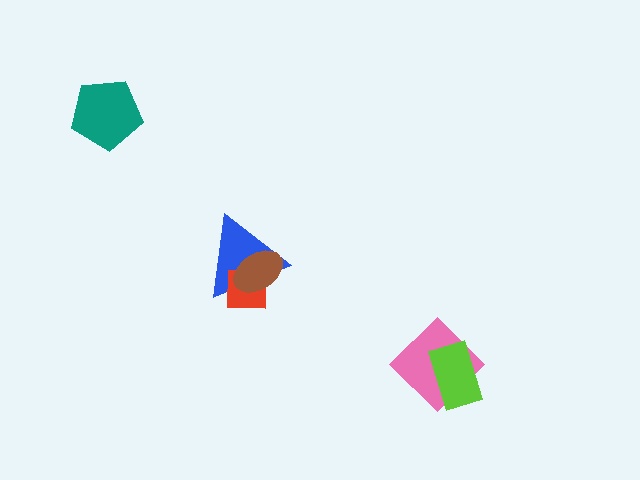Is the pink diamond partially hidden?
Yes, it is partially covered by another shape.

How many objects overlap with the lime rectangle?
1 object overlaps with the lime rectangle.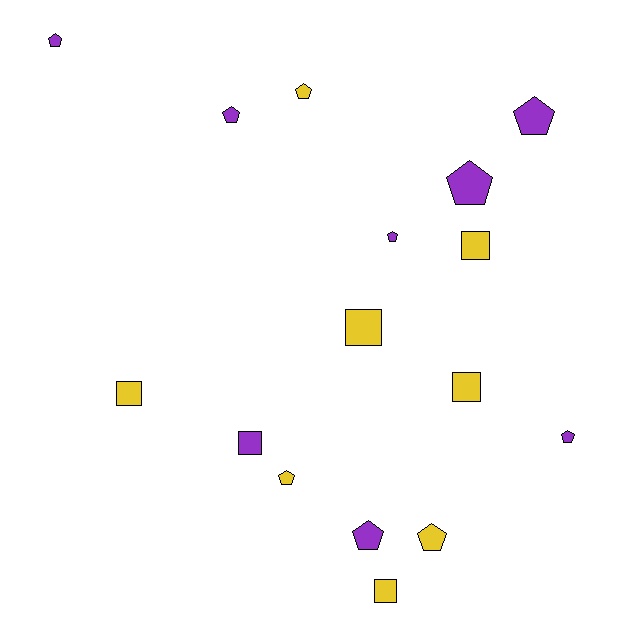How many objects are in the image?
There are 16 objects.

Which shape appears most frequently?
Pentagon, with 10 objects.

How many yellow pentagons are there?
There are 3 yellow pentagons.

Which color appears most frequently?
Purple, with 8 objects.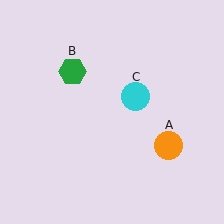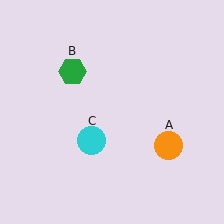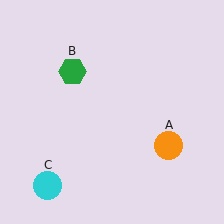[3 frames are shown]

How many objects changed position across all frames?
1 object changed position: cyan circle (object C).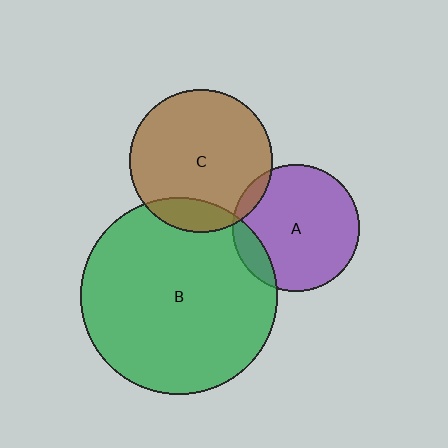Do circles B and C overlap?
Yes.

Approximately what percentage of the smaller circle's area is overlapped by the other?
Approximately 15%.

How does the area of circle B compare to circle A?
Approximately 2.4 times.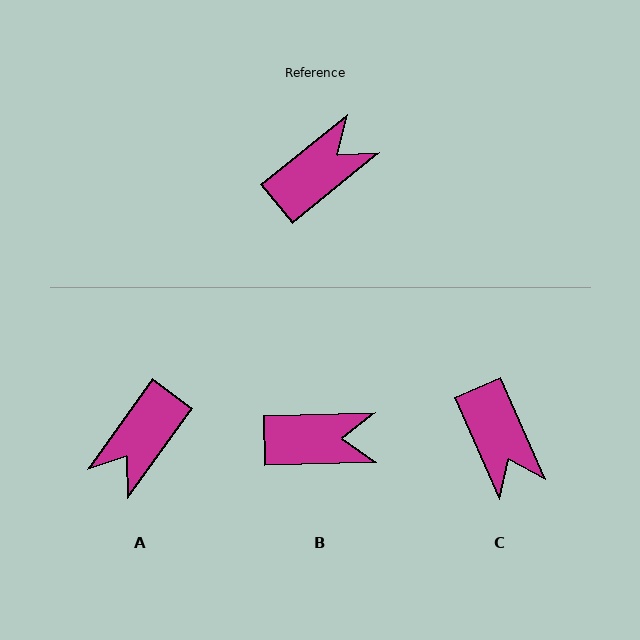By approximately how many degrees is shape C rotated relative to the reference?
Approximately 106 degrees clockwise.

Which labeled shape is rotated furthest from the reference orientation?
A, about 165 degrees away.